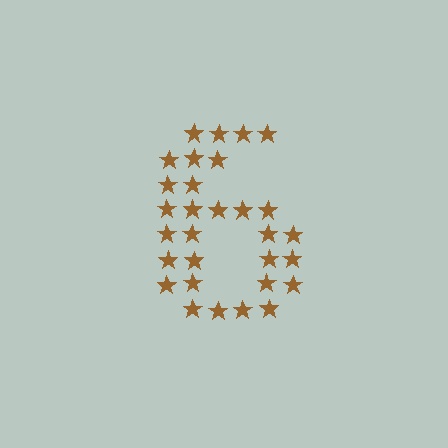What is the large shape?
The large shape is the digit 6.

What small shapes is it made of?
It is made of small stars.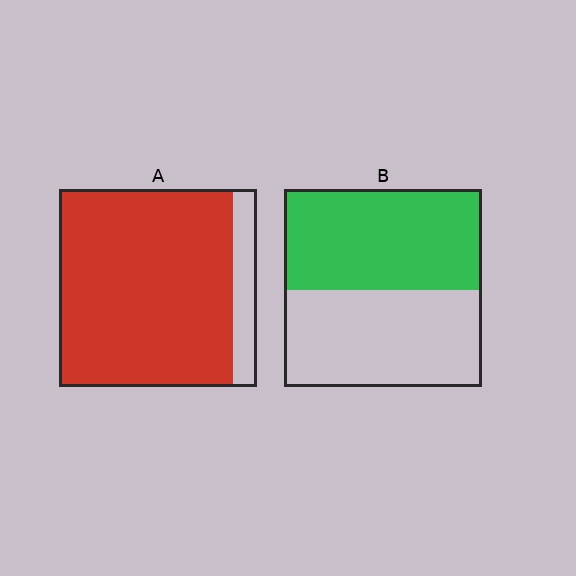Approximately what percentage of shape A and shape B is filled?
A is approximately 90% and B is approximately 50%.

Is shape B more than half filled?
Roughly half.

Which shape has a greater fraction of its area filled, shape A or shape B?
Shape A.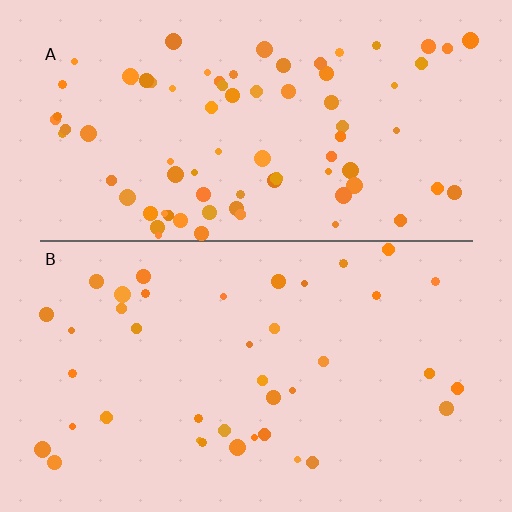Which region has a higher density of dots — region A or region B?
A (the top).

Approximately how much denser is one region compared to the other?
Approximately 2.0× — region A over region B.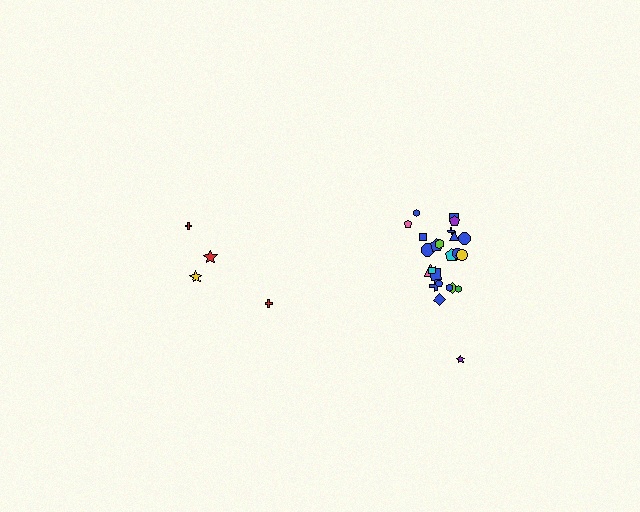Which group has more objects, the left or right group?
The right group.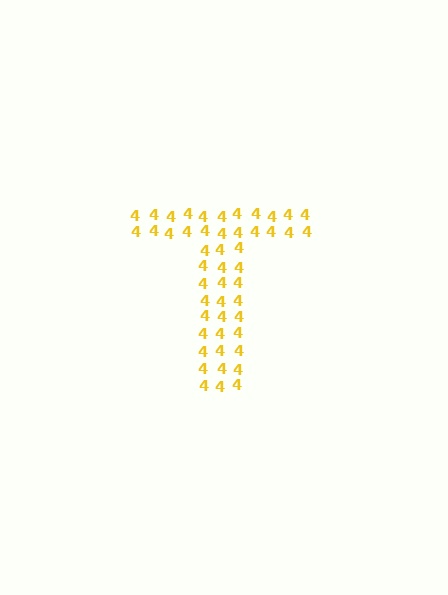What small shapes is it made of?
It is made of small digit 4's.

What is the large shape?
The large shape is the letter T.